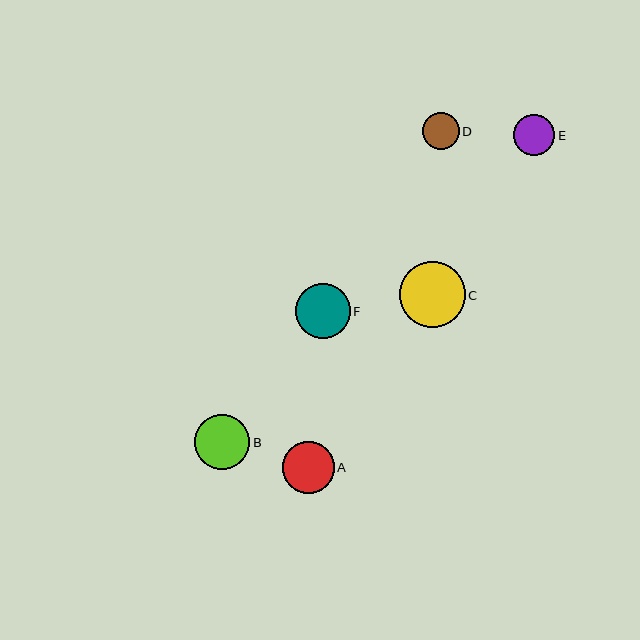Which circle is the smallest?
Circle D is the smallest with a size of approximately 37 pixels.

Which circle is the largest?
Circle C is the largest with a size of approximately 66 pixels.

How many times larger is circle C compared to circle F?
Circle C is approximately 1.2 times the size of circle F.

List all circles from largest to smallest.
From largest to smallest: C, B, F, A, E, D.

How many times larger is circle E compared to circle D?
Circle E is approximately 1.1 times the size of circle D.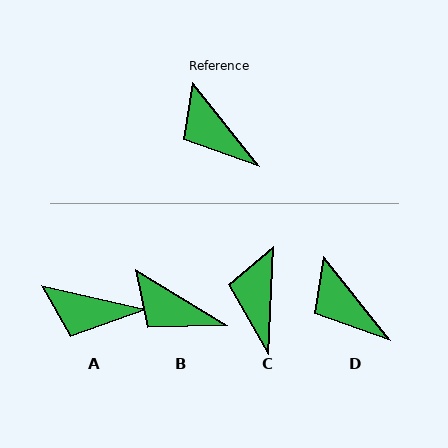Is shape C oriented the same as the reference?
No, it is off by about 41 degrees.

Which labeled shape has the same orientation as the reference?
D.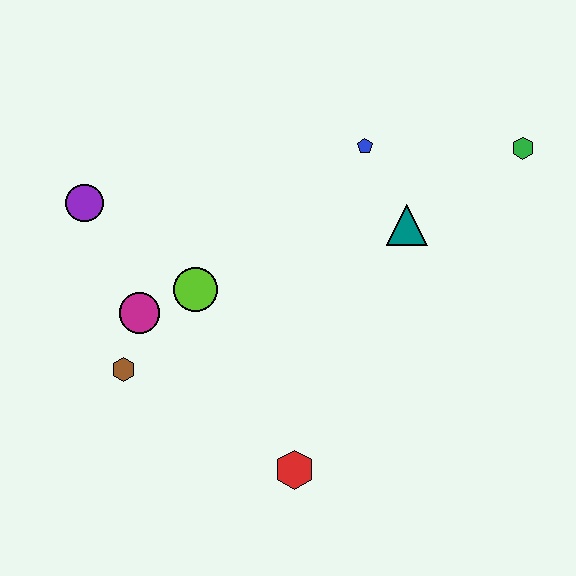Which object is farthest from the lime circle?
The green hexagon is farthest from the lime circle.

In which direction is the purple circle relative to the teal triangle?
The purple circle is to the left of the teal triangle.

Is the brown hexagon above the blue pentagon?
No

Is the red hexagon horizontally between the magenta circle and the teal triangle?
Yes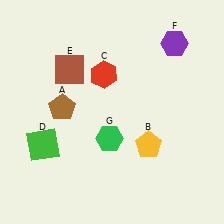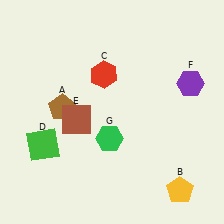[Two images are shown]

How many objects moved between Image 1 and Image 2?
3 objects moved between the two images.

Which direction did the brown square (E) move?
The brown square (E) moved down.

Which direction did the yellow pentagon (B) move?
The yellow pentagon (B) moved down.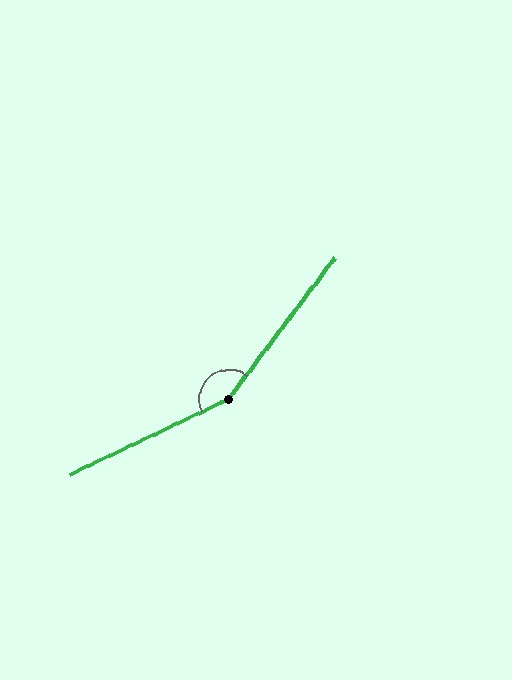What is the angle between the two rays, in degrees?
Approximately 152 degrees.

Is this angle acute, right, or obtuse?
It is obtuse.